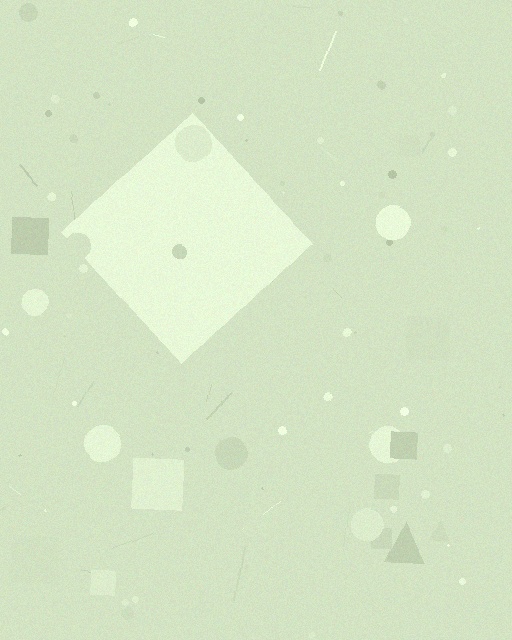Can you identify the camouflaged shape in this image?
The camouflaged shape is a diamond.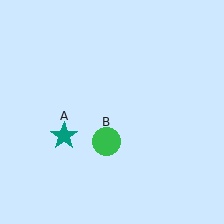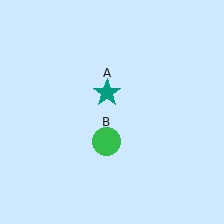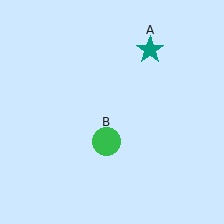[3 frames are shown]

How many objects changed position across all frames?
1 object changed position: teal star (object A).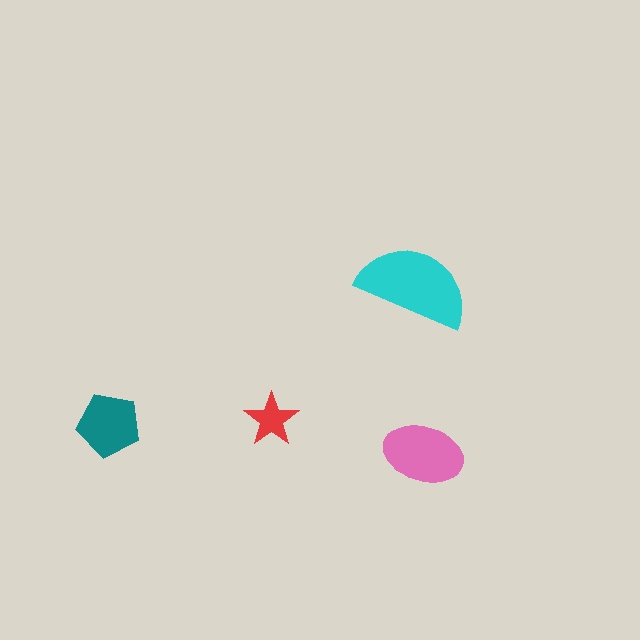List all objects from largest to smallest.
The cyan semicircle, the pink ellipse, the teal pentagon, the red star.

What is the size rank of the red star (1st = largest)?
4th.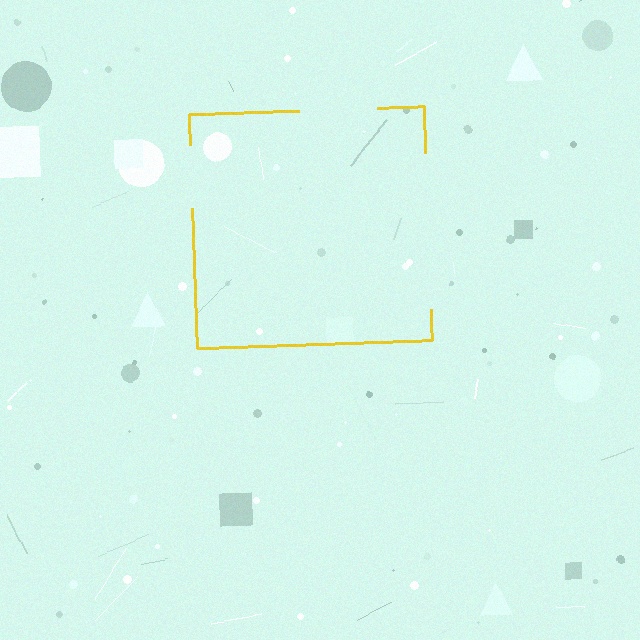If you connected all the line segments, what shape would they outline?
They would outline a square.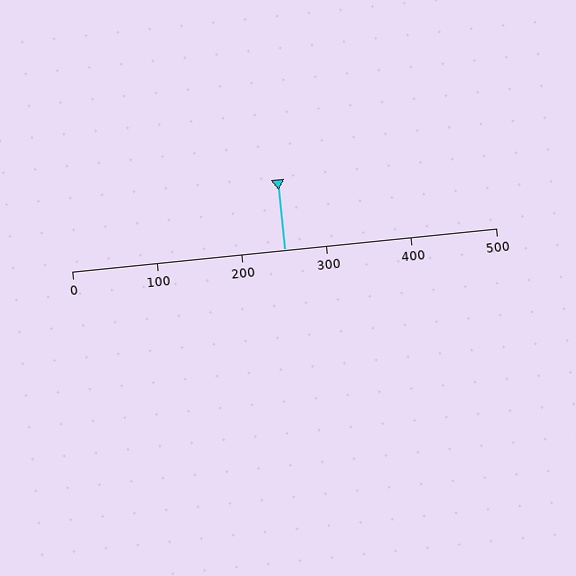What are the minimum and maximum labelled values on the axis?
The axis runs from 0 to 500.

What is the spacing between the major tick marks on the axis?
The major ticks are spaced 100 apart.